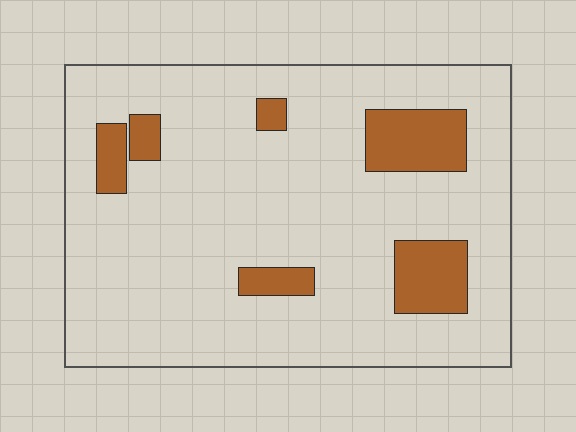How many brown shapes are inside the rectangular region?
6.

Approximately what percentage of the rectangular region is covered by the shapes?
Approximately 15%.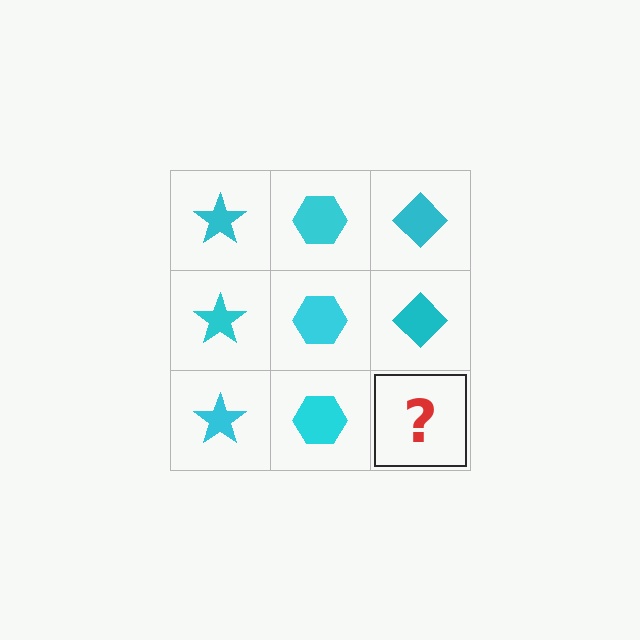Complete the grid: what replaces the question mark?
The question mark should be replaced with a cyan diamond.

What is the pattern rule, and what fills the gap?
The rule is that each column has a consistent shape. The gap should be filled with a cyan diamond.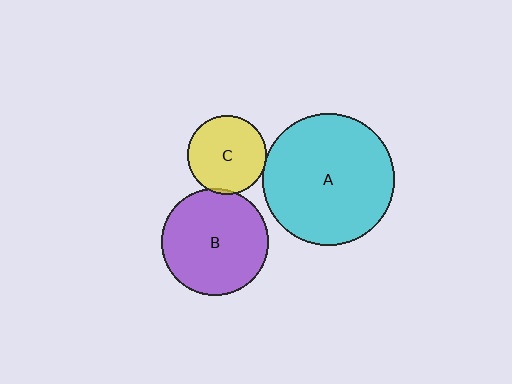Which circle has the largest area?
Circle A (cyan).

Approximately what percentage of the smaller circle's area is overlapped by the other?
Approximately 5%.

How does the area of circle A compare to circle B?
Approximately 1.5 times.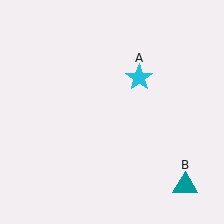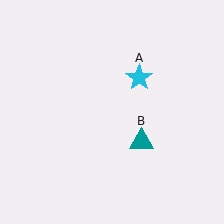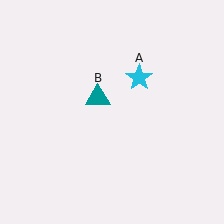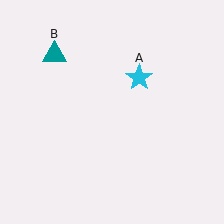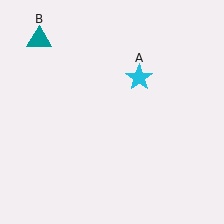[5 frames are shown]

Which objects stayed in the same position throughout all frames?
Cyan star (object A) remained stationary.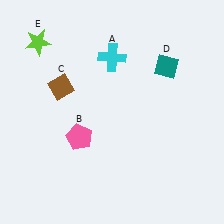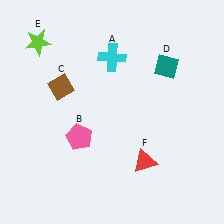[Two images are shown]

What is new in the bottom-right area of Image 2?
A red triangle (F) was added in the bottom-right area of Image 2.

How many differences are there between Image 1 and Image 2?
There is 1 difference between the two images.